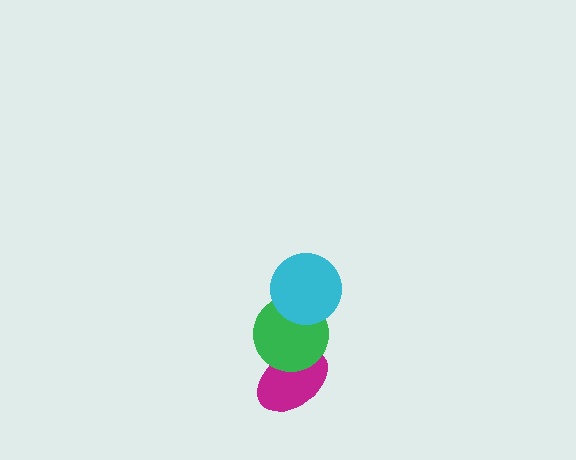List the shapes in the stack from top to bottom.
From top to bottom: the cyan circle, the green circle, the magenta ellipse.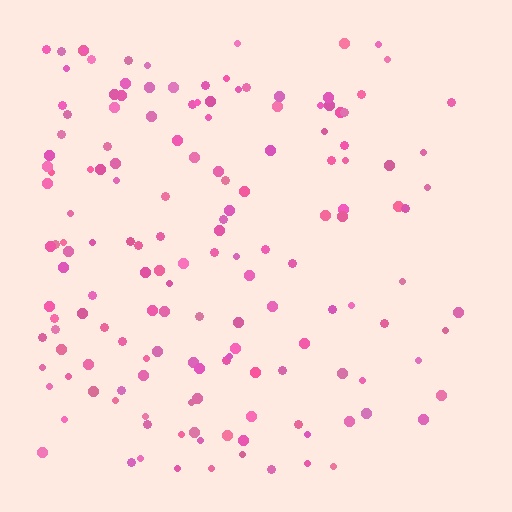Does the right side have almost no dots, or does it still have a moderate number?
Still a moderate number, just noticeably fewer than the left.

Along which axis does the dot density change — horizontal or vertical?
Horizontal.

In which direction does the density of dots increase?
From right to left, with the left side densest.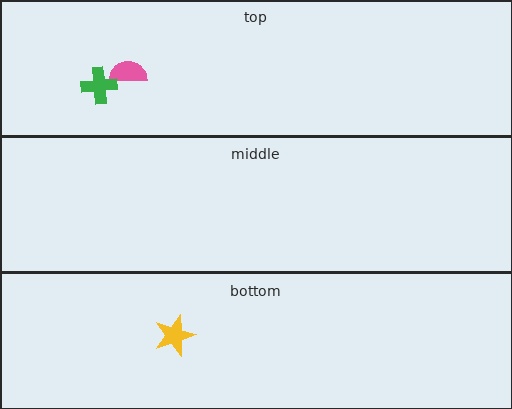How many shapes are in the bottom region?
1.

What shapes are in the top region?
The pink semicircle, the green cross.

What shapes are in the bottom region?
The yellow star.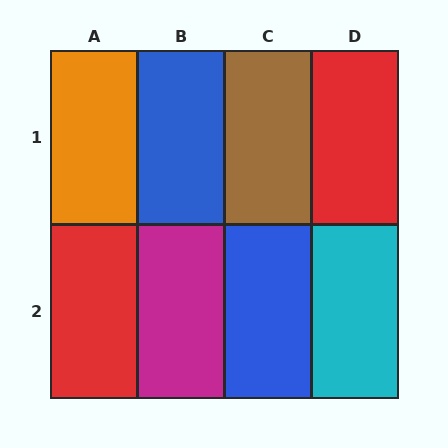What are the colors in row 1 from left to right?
Orange, blue, brown, red.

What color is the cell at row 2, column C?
Blue.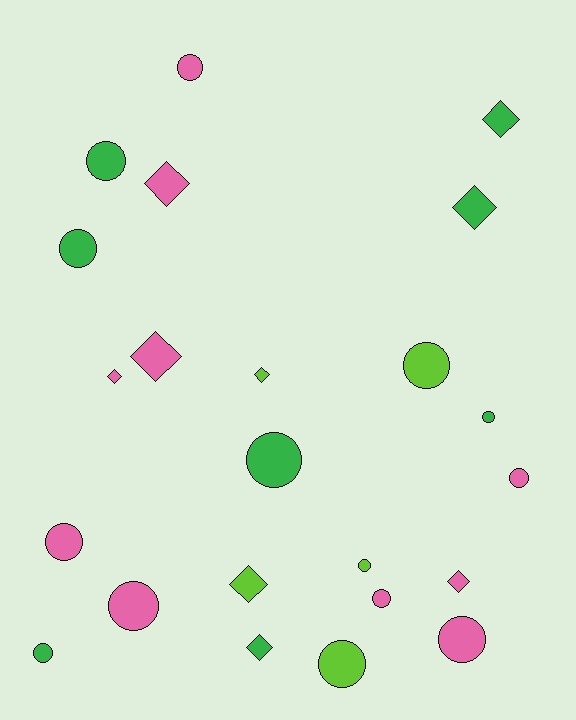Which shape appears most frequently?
Circle, with 14 objects.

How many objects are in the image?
There are 23 objects.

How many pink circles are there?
There are 6 pink circles.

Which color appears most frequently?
Pink, with 10 objects.